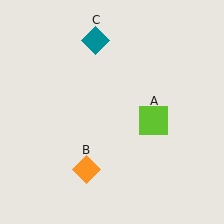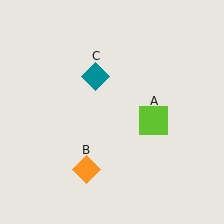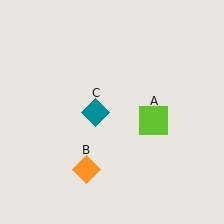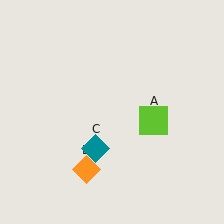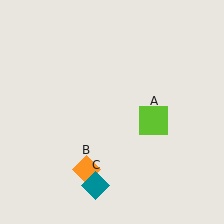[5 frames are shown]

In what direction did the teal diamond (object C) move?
The teal diamond (object C) moved down.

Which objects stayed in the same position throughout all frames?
Lime square (object A) and orange diamond (object B) remained stationary.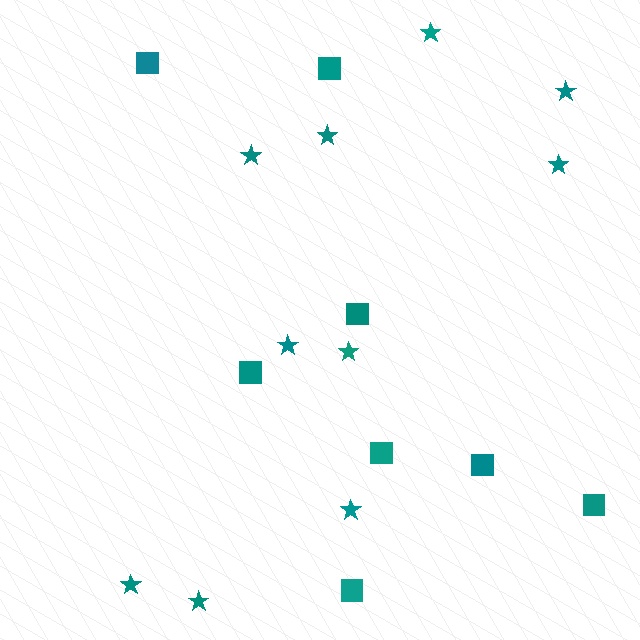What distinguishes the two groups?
There are 2 groups: one group of stars (10) and one group of squares (8).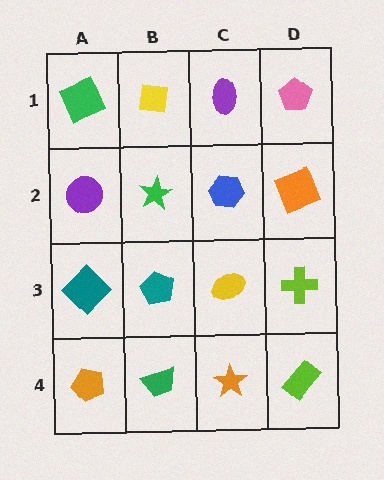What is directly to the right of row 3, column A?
A teal pentagon.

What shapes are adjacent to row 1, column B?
A green star (row 2, column B), a green square (row 1, column A), a purple ellipse (row 1, column C).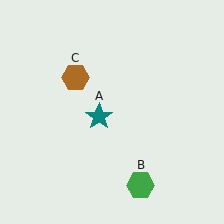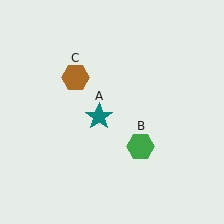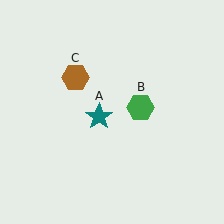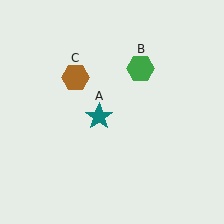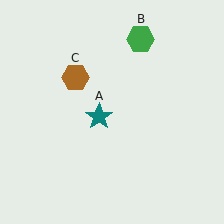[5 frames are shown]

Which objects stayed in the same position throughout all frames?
Teal star (object A) and brown hexagon (object C) remained stationary.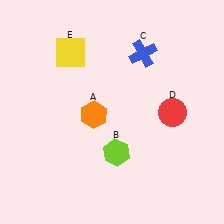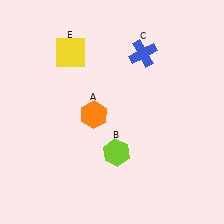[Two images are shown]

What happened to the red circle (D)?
The red circle (D) was removed in Image 2. It was in the bottom-right area of Image 1.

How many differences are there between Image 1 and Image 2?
There is 1 difference between the two images.